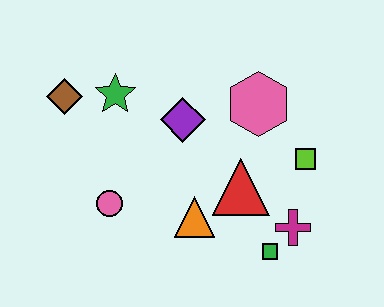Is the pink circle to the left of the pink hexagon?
Yes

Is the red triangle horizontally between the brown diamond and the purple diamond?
No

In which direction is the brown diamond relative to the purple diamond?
The brown diamond is to the left of the purple diamond.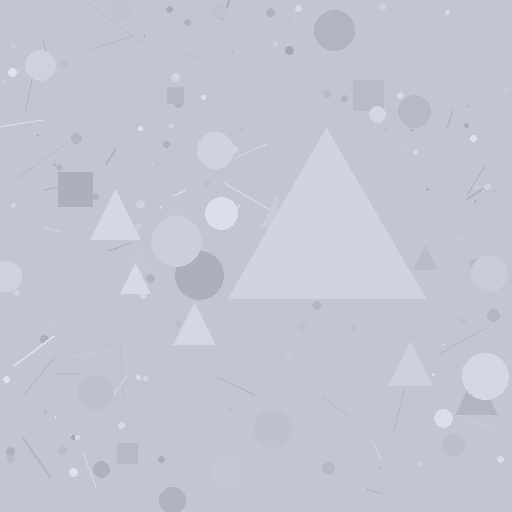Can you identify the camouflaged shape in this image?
The camouflaged shape is a triangle.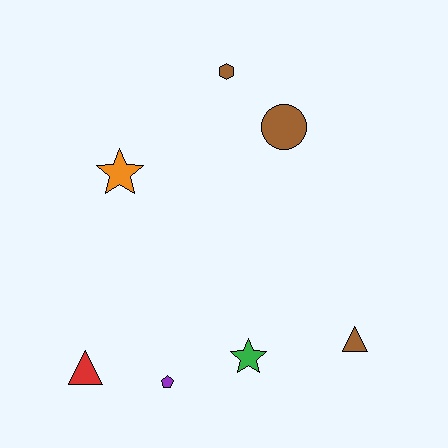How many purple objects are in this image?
There is 1 purple object.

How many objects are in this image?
There are 7 objects.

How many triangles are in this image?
There are 2 triangles.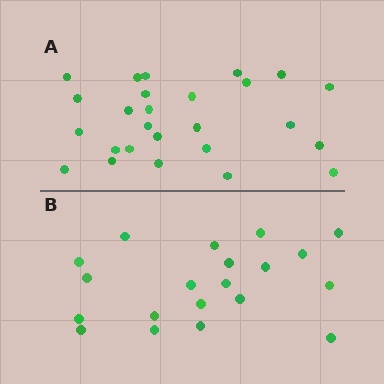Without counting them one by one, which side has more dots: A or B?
Region A (the top region) has more dots.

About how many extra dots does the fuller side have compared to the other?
Region A has about 6 more dots than region B.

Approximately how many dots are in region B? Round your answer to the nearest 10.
About 20 dots.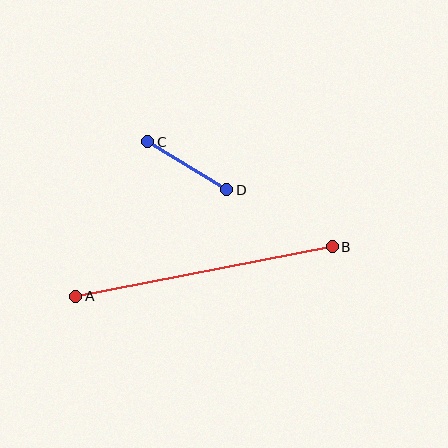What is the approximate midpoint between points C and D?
The midpoint is at approximately (187, 166) pixels.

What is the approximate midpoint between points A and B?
The midpoint is at approximately (204, 272) pixels.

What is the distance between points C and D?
The distance is approximately 93 pixels.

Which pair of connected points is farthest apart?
Points A and B are farthest apart.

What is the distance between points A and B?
The distance is approximately 261 pixels.